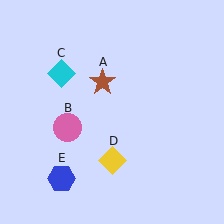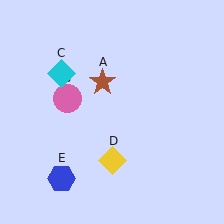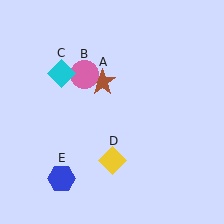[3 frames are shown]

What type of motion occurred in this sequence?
The pink circle (object B) rotated clockwise around the center of the scene.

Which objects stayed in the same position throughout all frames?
Brown star (object A) and cyan diamond (object C) and yellow diamond (object D) and blue hexagon (object E) remained stationary.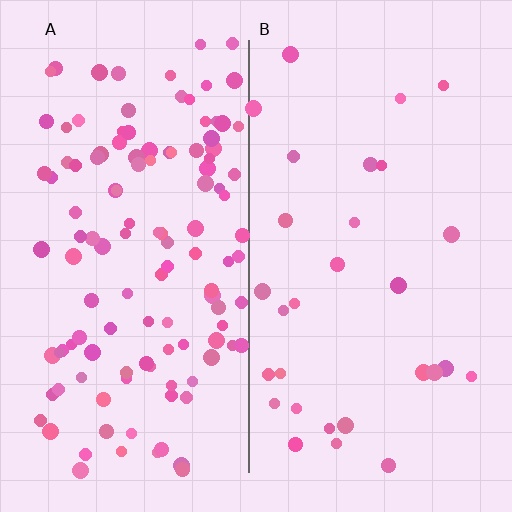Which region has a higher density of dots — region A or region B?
A (the left).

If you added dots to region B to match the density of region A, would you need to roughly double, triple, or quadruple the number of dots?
Approximately quadruple.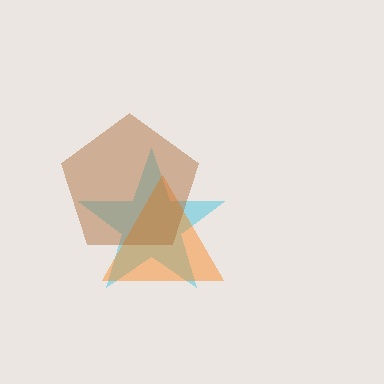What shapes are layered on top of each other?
The layered shapes are: a cyan star, an orange triangle, a brown pentagon.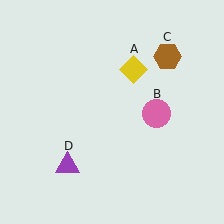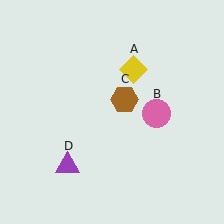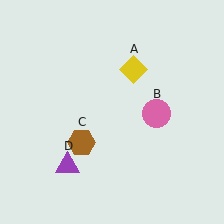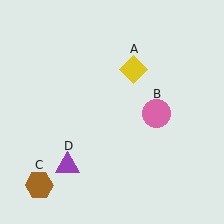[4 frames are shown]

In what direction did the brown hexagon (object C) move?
The brown hexagon (object C) moved down and to the left.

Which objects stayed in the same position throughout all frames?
Yellow diamond (object A) and pink circle (object B) and purple triangle (object D) remained stationary.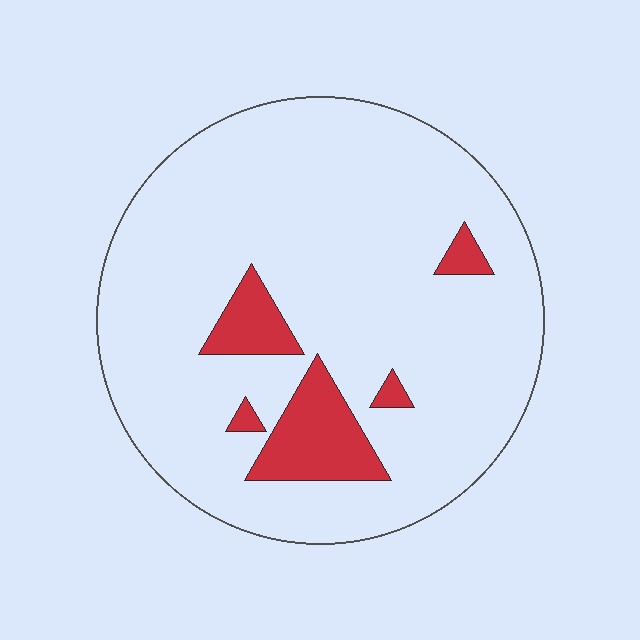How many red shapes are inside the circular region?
5.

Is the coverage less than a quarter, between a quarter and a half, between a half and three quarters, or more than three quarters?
Less than a quarter.